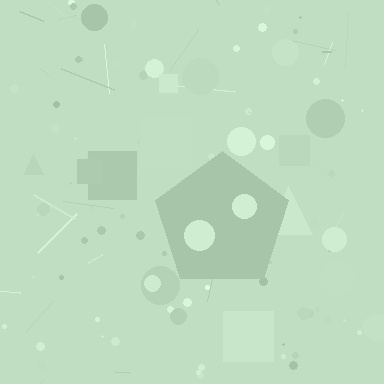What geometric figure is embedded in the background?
A pentagon is embedded in the background.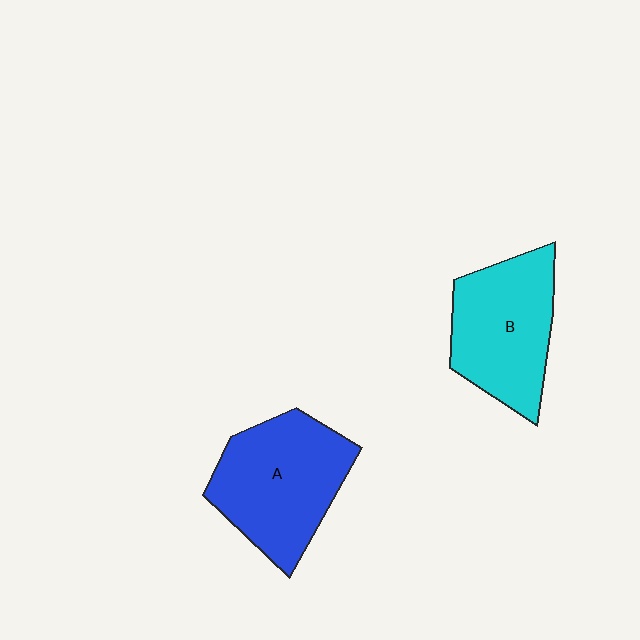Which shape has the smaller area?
Shape B (cyan).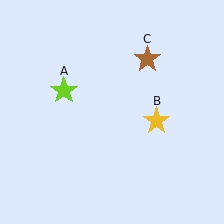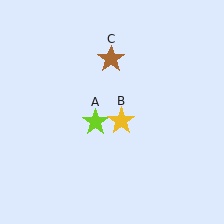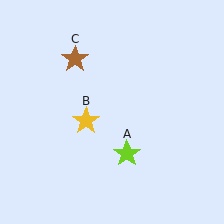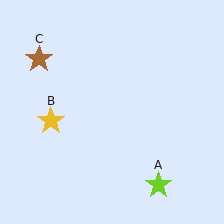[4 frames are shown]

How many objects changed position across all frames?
3 objects changed position: lime star (object A), yellow star (object B), brown star (object C).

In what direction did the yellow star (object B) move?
The yellow star (object B) moved left.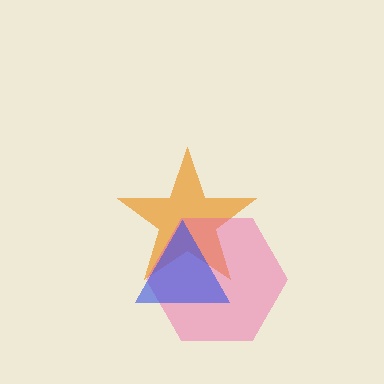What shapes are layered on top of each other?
The layered shapes are: an orange star, a pink hexagon, a blue triangle.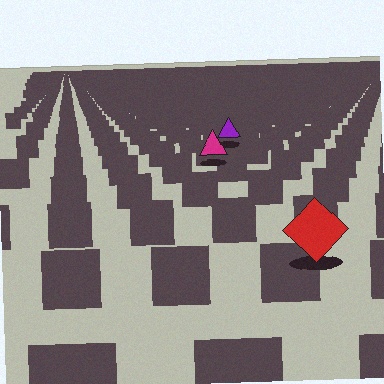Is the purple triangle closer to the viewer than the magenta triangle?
No. The magenta triangle is closer — you can tell from the texture gradient: the ground texture is coarser near it.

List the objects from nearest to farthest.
From nearest to farthest: the red diamond, the magenta triangle, the purple triangle.